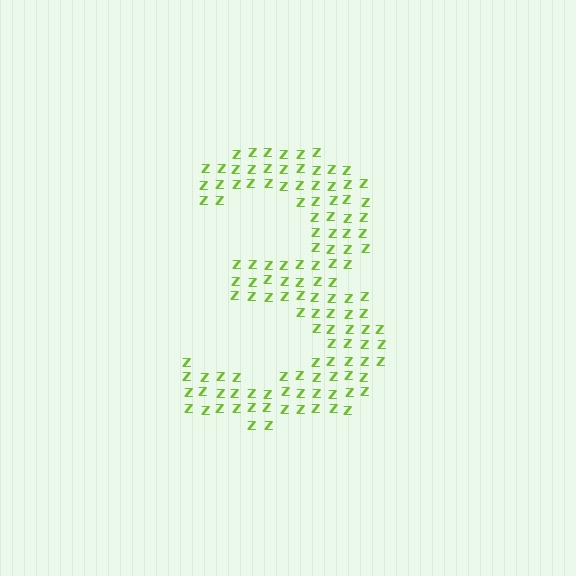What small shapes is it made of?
It is made of small letter Z's.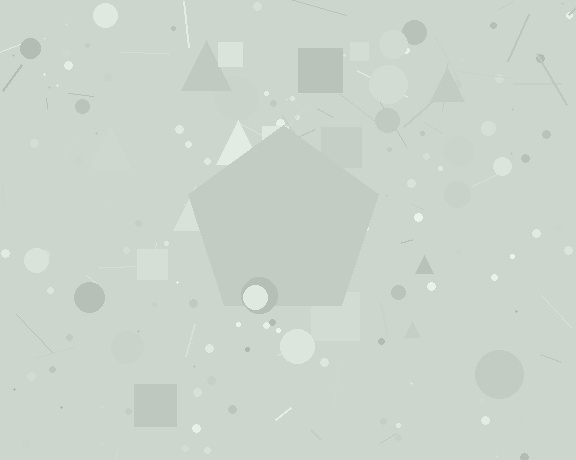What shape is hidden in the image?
A pentagon is hidden in the image.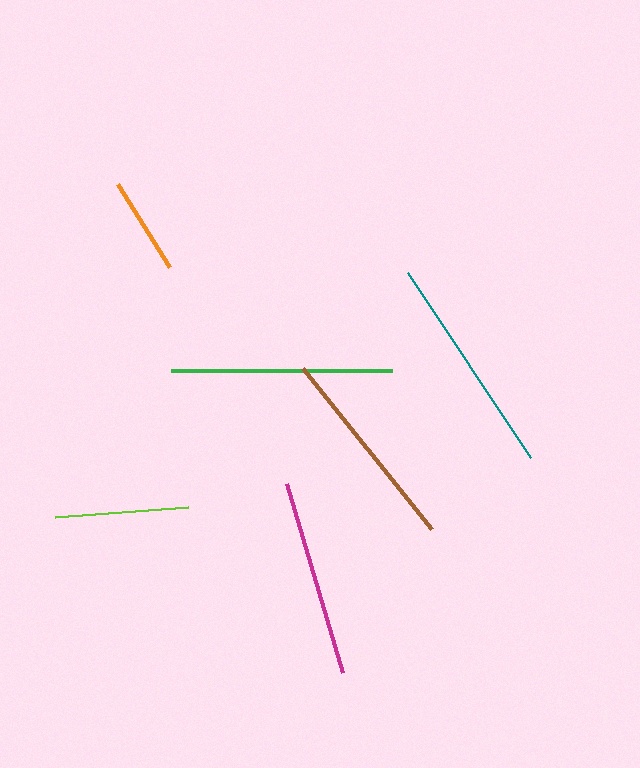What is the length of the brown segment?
The brown segment is approximately 206 pixels long.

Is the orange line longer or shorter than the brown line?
The brown line is longer than the orange line.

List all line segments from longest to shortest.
From longest to shortest: teal, green, brown, magenta, lime, orange.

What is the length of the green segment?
The green segment is approximately 221 pixels long.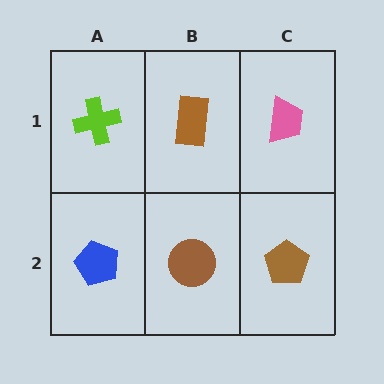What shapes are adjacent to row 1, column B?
A brown circle (row 2, column B), a lime cross (row 1, column A), a pink trapezoid (row 1, column C).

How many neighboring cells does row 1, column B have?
3.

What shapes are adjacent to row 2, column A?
A lime cross (row 1, column A), a brown circle (row 2, column B).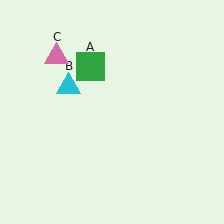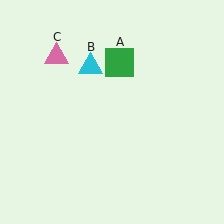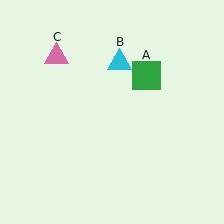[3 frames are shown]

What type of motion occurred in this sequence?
The green square (object A), cyan triangle (object B) rotated clockwise around the center of the scene.